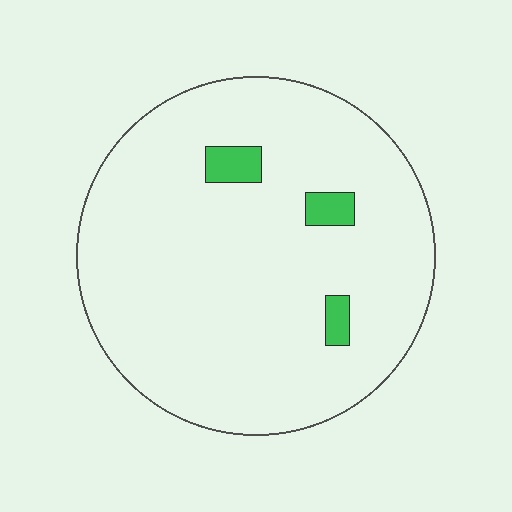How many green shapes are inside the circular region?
3.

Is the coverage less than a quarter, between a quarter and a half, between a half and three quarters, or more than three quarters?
Less than a quarter.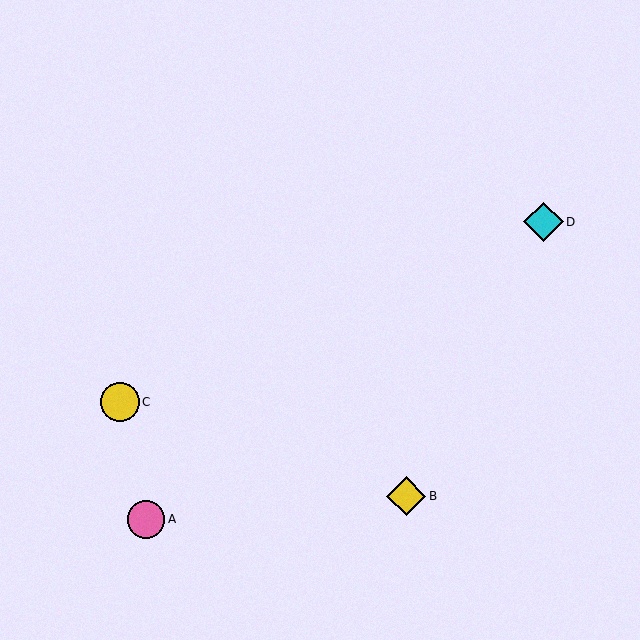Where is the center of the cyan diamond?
The center of the cyan diamond is at (544, 222).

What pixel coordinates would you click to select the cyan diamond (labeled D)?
Click at (544, 222) to select the cyan diamond D.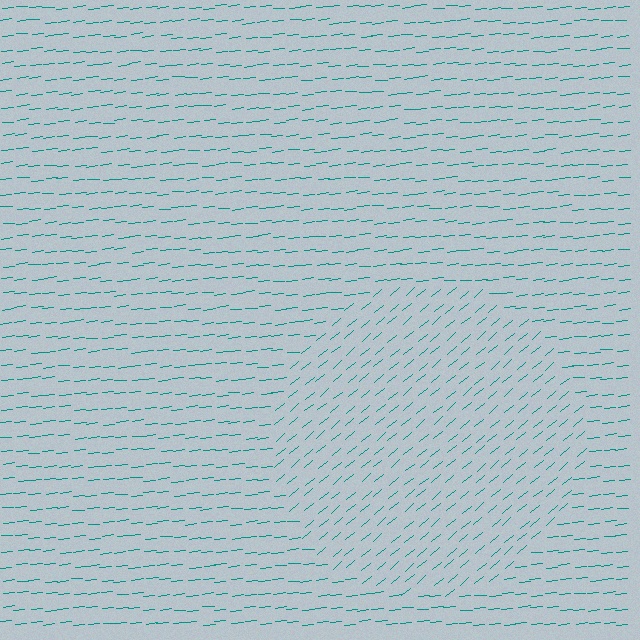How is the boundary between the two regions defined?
The boundary is defined purely by a change in line orientation (approximately 34 degrees difference). All lines are the same color and thickness.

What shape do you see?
I see a circle.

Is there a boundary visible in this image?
Yes, there is a texture boundary formed by a change in line orientation.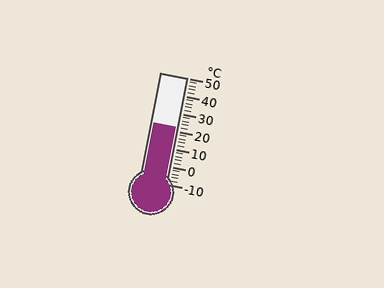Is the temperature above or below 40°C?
The temperature is below 40°C.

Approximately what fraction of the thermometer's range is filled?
The thermometer is filled to approximately 55% of its range.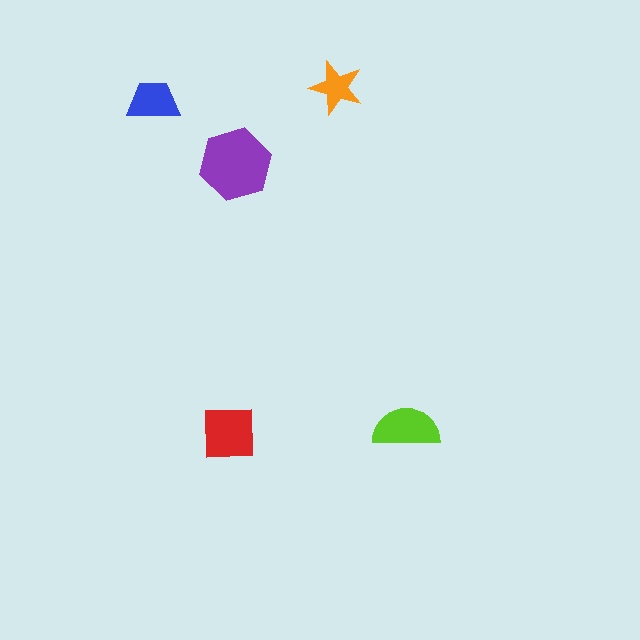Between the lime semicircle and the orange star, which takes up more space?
The lime semicircle.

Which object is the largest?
The purple hexagon.